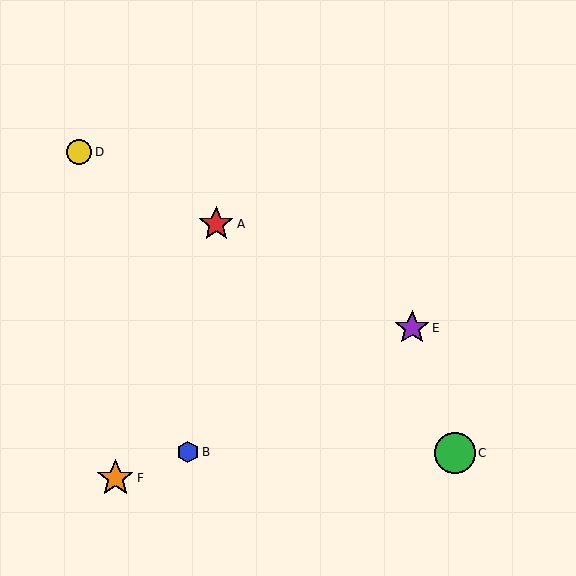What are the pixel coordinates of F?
Object F is at (115, 478).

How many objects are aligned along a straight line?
3 objects (A, D, E) are aligned along a straight line.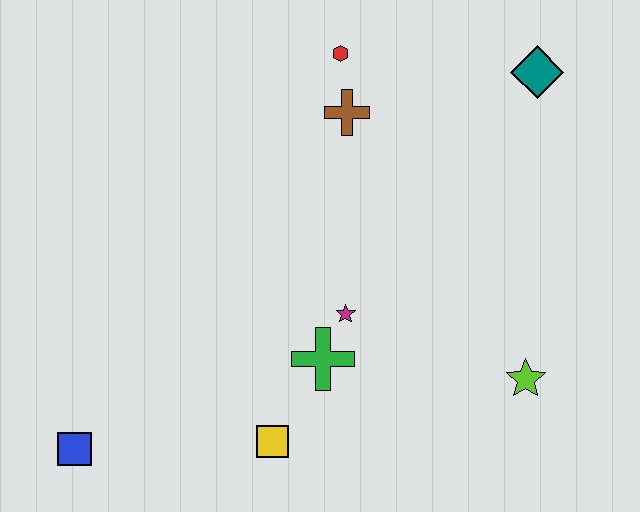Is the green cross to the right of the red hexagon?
No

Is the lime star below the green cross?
Yes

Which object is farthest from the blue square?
The teal diamond is farthest from the blue square.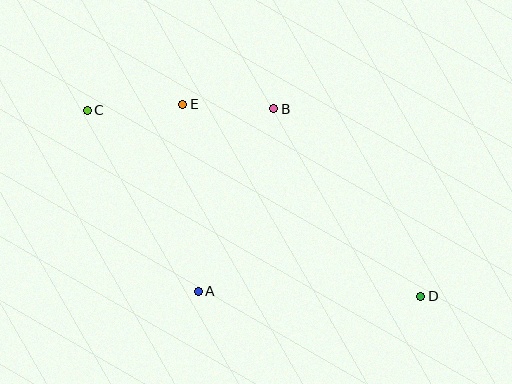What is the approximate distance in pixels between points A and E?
The distance between A and E is approximately 188 pixels.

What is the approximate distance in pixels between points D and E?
The distance between D and E is approximately 306 pixels.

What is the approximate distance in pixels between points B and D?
The distance between B and D is approximately 238 pixels.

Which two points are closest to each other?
Points B and E are closest to each other.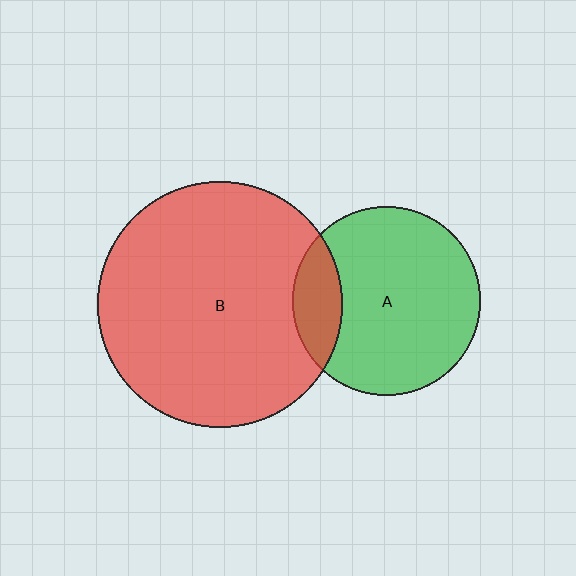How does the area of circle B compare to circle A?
Approximately 1.7 times.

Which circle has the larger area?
Circle B (red).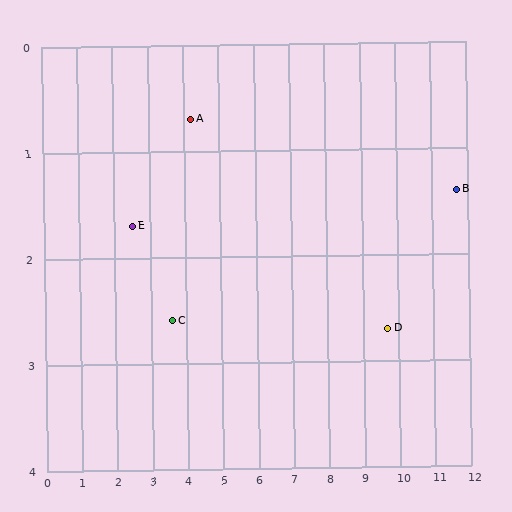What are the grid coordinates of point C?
Point C is at approximately (3.6, 2.6).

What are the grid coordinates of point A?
Point A is at approximately (4.2, 0.7).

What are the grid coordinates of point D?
Point D is at approximately (9.7, 2.7).